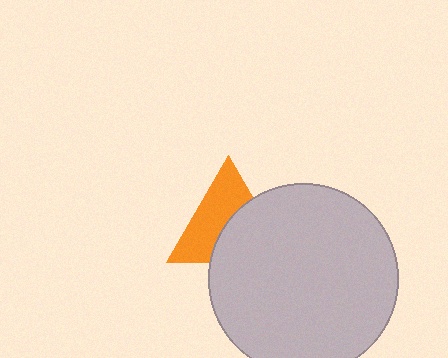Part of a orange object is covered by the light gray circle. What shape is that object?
It is a triangle.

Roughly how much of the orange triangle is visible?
About half of it is visible (roughly 54%).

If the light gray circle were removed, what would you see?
You would see the complete orange triangle.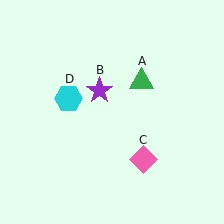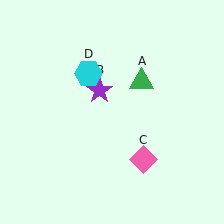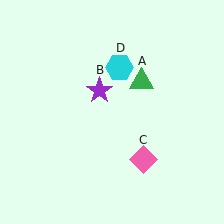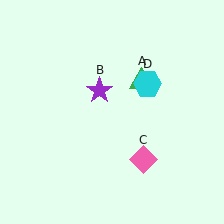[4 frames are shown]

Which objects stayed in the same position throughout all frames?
Green triangle (object A) and purple star (object B) and pink diamond (object C) remained stationary.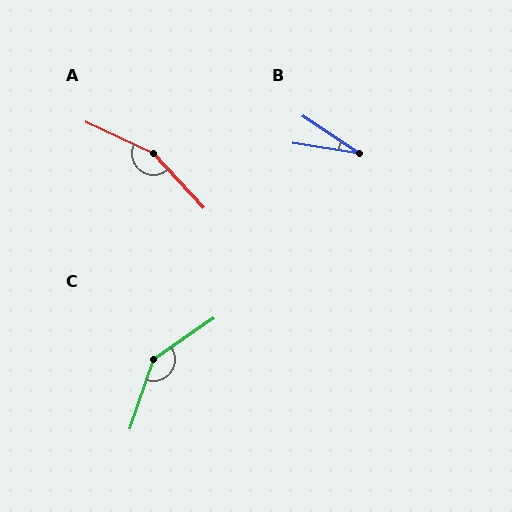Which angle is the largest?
A, at approximately 158 degrees.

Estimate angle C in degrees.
Approximately 143 degrees.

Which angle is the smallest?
B, at approximately 25 degrees.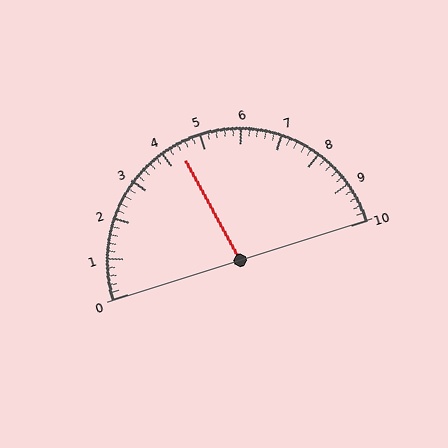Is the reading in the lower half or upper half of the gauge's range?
The reading is in the lower half of the range (0 to 10).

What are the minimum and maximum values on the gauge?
The gauge ranges from 0 to 10.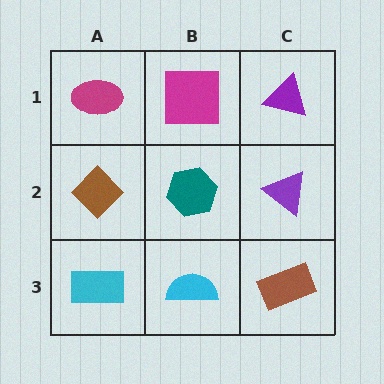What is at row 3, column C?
A brown rectangle.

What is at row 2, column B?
A teal hexagon.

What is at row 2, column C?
A purple triangle.